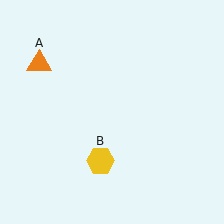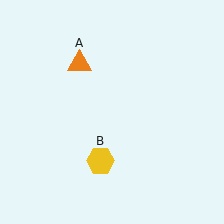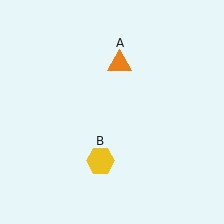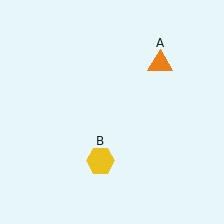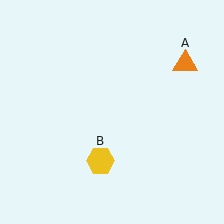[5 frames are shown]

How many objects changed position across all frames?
1 object changed position: orange triangle (object A).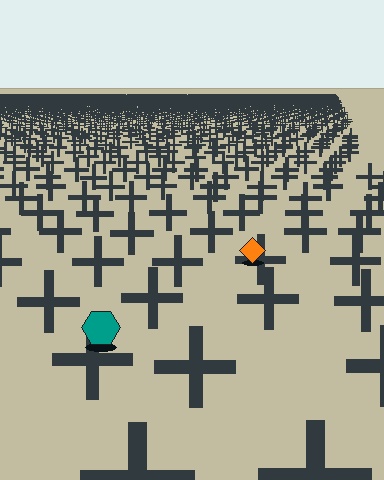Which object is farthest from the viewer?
The orange diamond is farthest from the viewer. It appears smaller and the ground texture around it is denser.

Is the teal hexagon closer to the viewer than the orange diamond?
Yes. The teal hexagon is closer — you can tell from the texture gradient: the ground texture is coarser near it.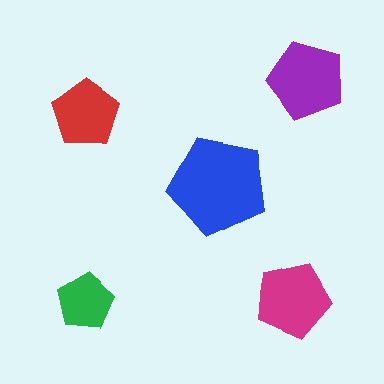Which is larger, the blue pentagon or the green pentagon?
The blue one.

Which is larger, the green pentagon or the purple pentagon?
The purple one.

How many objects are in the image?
There are 5 objects in the image.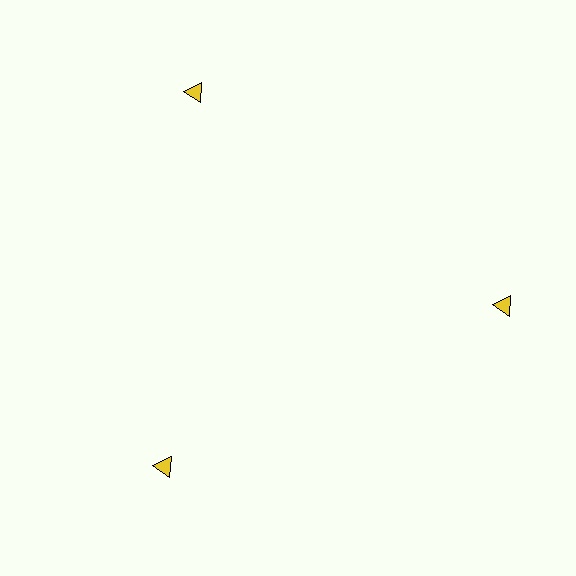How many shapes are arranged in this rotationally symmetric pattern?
There are 3 shapes, arranged in 3 groups of 1.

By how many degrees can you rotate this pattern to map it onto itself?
The pattern maps onto itself every 120 degrees of rotation.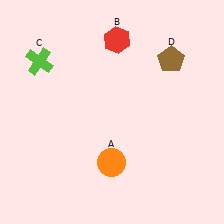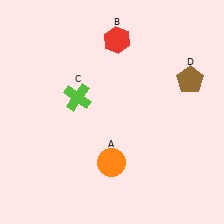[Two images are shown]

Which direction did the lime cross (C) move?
The lime cross (C) moved right.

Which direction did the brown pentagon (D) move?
The brown pentagon (D) moved down.